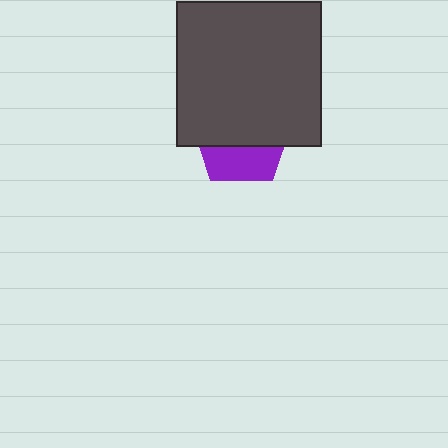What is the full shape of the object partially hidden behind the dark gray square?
The partially hidden object is a purple pentagon.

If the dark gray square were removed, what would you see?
You would see the complete purple pentagon.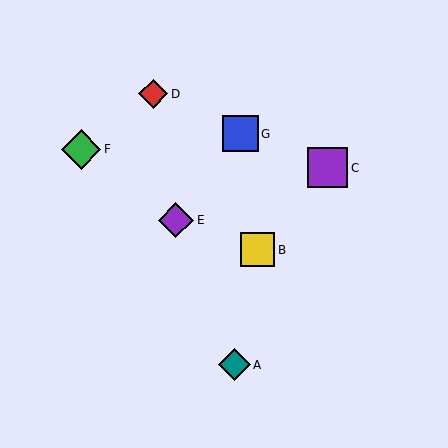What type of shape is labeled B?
Shape B is a yellow square.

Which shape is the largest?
The purple square (labeled C) is the largest.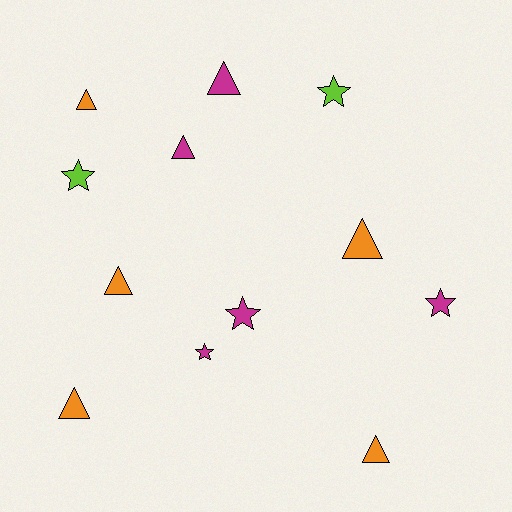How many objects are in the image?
There are 12 objects.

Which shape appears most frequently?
Triangle, with 7 objects.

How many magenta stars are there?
There are 3 magenta stars.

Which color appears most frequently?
Orange, with 5 objects.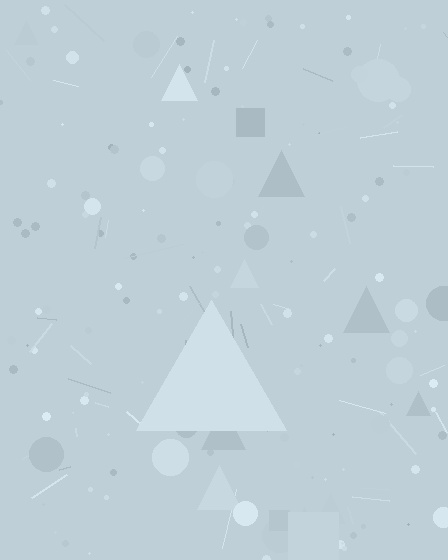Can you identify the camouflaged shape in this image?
The camouflaged shape is a triangle.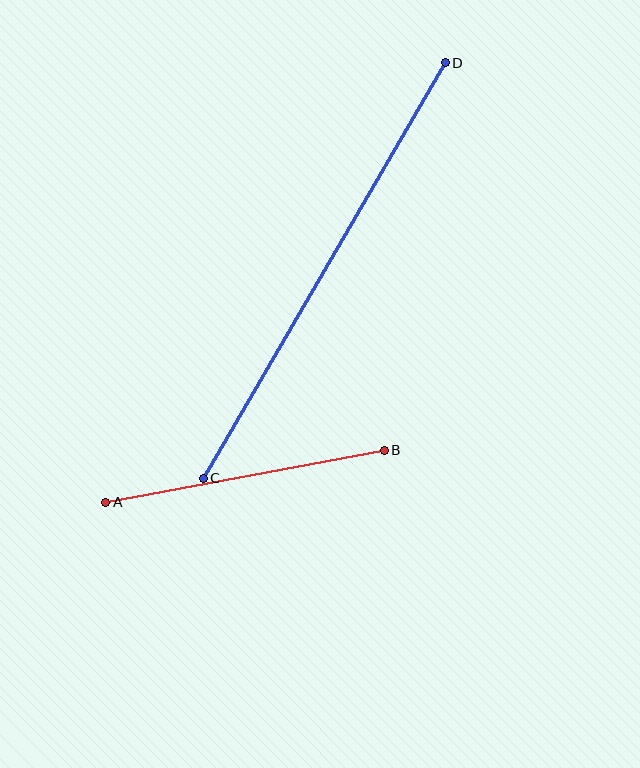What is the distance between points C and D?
The distance is approximately 481 pixels.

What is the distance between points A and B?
The distance is approximately 283 pixels.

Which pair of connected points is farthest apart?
Points C and D are farthest apart.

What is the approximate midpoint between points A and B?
The midpoint is at approximately (245, 476) pixels.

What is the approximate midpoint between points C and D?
The midpoint is at approximately (324, 271) pixels.